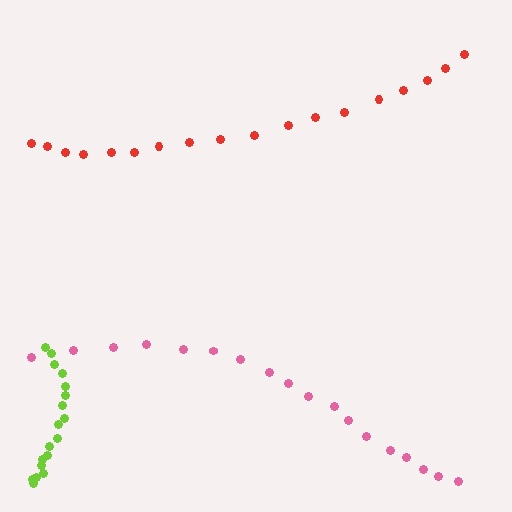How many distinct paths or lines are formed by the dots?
There are 3 distinct paths.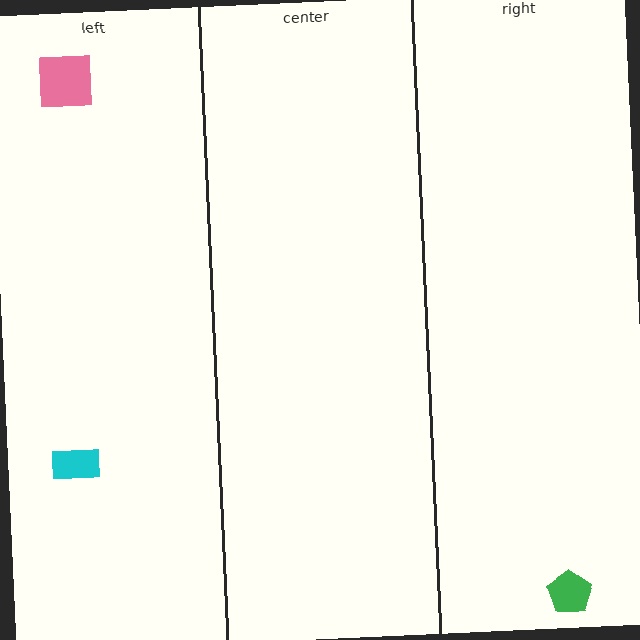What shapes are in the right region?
The green pentagon.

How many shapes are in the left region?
2.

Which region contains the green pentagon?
The right region.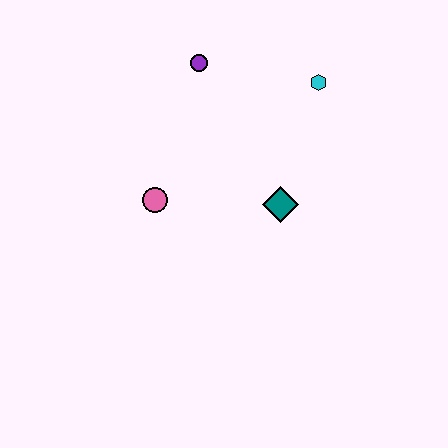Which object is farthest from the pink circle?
The cyan hexagon is farthest from the pink circle.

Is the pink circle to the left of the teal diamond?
Yes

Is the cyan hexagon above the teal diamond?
Yes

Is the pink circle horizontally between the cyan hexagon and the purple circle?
No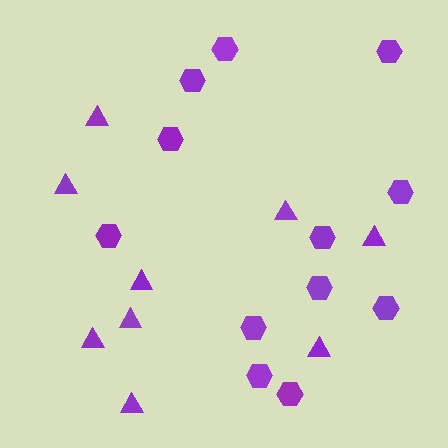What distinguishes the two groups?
There are 2 groups: one group of triangles (9) and one group of hexagons (12).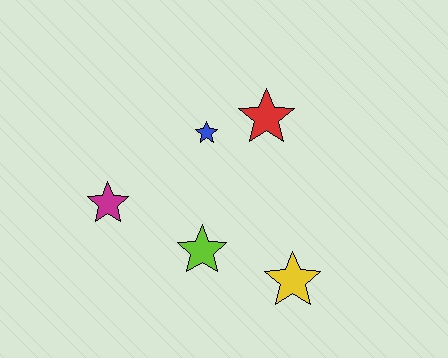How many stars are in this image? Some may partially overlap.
There are 5 stars.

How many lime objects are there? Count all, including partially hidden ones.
There is 1 lime object.